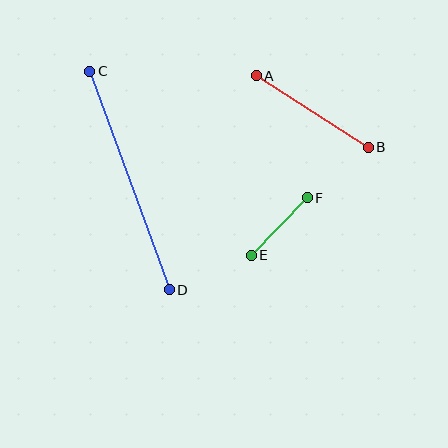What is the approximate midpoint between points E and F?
The midpoint is at approximately (279, 226) pixels.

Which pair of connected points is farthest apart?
Points C and D are farthest apart.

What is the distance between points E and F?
The distance is approximately 80 pixels.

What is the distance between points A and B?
The distance is approximately 133 pixels.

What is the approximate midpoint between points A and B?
The midpoint is at approximately (312, 111) pixels.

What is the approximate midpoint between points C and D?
The midpoint is at approximately (130, 181) pixels.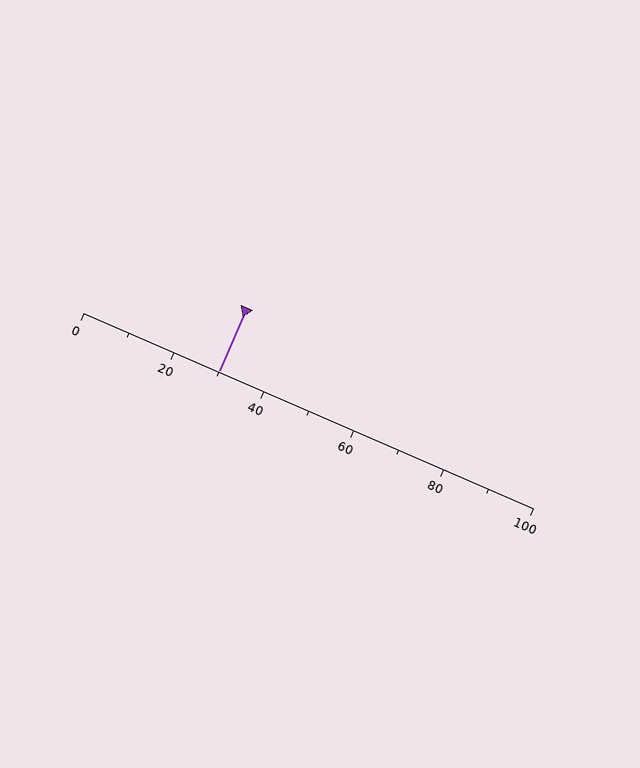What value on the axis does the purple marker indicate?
The marker indicates approximately 30.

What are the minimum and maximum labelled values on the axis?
The axis runs from 0 to 100.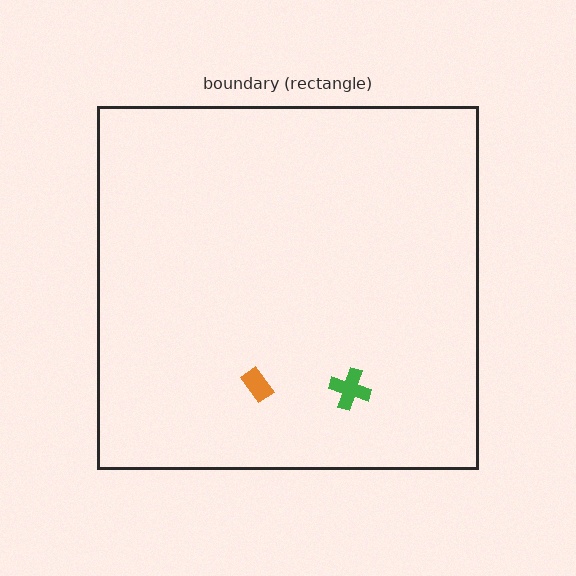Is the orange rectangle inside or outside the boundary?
Inside.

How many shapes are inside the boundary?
2 inside, 0 outside.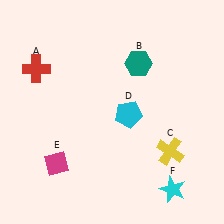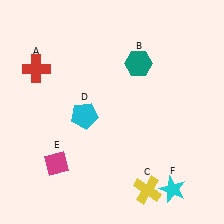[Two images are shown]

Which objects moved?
The objects that moved are: the yellow cross (C), the cyan pentagon (D).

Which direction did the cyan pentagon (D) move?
The cyan pentagon (D) moved left.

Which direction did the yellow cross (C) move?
The yellow cross (C) moved down.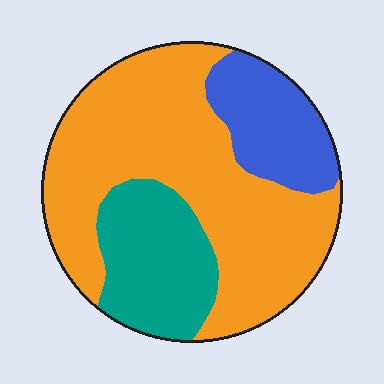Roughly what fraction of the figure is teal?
Teal takes up less than a quarter of the figure.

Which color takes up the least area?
Blue, at roughly 15%.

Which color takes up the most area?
Orange, at roughly 60%.